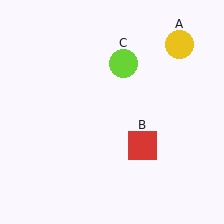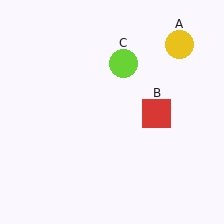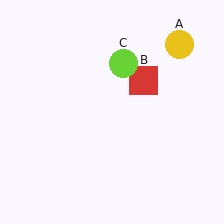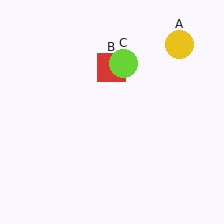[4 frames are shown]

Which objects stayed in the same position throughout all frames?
Yellow circle (object A) and lime circle (object C) remained stationary.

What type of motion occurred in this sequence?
The red square (object B) rotated counterclockwise around the center of the scene.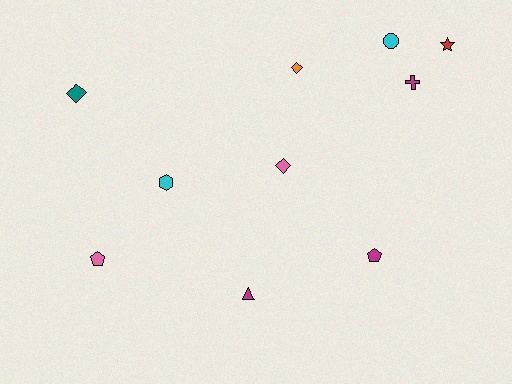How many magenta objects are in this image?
There are 3 magenta objects.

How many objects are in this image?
There are 10 objects.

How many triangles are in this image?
There is 1 triangle.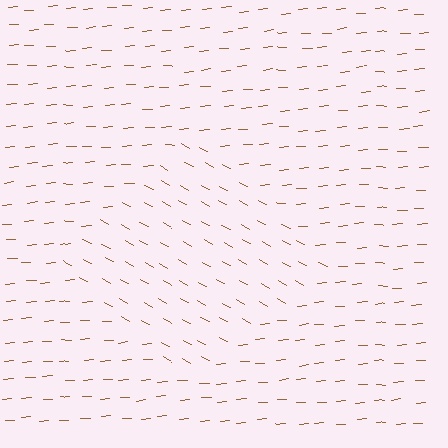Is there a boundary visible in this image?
Yes, there is a texture boundary formed by a change in line orientation.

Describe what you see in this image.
The image is filled with small brown line segments. A diamond region in the image has lines oriented differently from the surrounding lines, creating a visible texture boundary.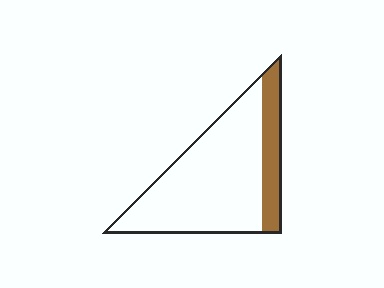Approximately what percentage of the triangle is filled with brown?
Approximately 20%.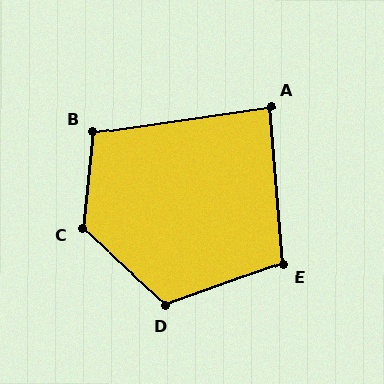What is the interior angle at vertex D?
Approximately 119 degrees (obtuse).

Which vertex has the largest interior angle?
C, at approximately 126 degrees.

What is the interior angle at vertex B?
Approximately 104 degrees (obtuse).